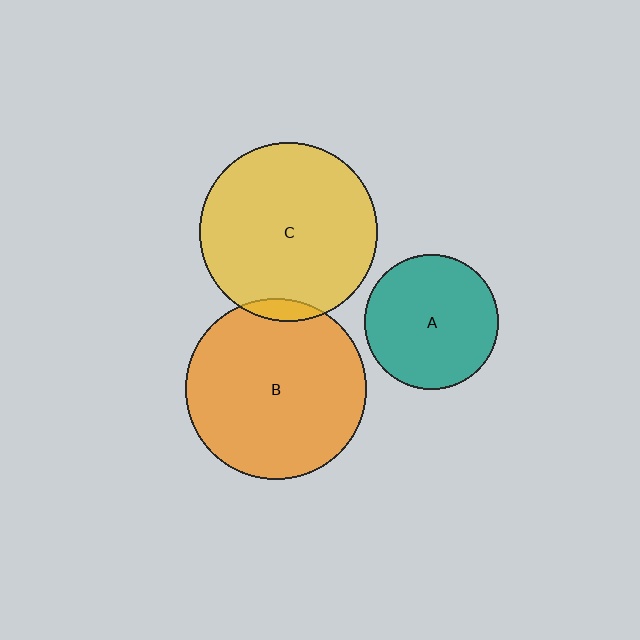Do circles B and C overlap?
Yes.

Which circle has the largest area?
Circle B (orange).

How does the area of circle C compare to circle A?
Approximately 1.8 times.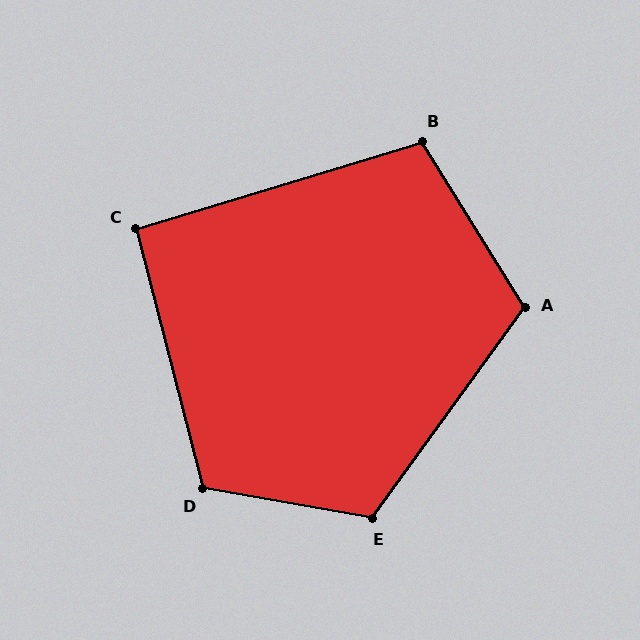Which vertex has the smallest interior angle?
C, at approximately 93 degrees.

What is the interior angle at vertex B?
Approximately 105 degrees (obtuse).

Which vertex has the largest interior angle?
E, at approximately 116 degrees.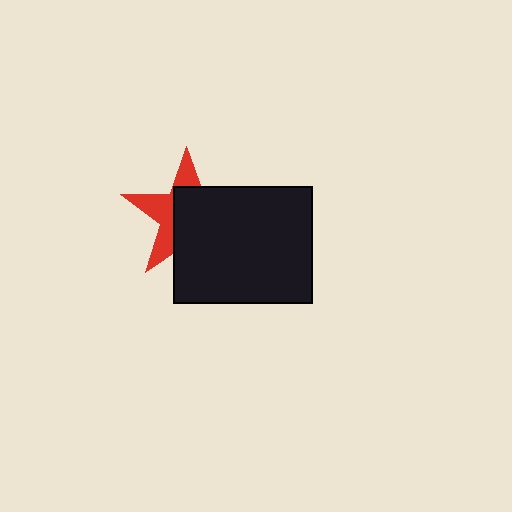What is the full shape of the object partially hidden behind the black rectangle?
The partially hidden object is a red star.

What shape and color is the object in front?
The object in front is a black rectangle.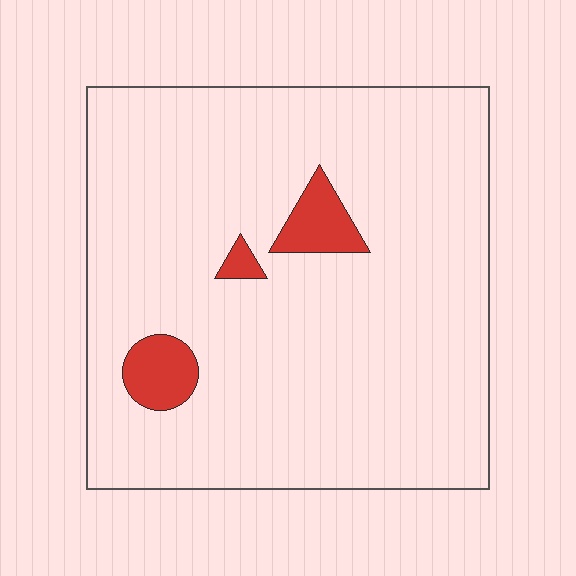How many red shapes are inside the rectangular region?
3.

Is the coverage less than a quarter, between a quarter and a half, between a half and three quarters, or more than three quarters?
Less than a quarter.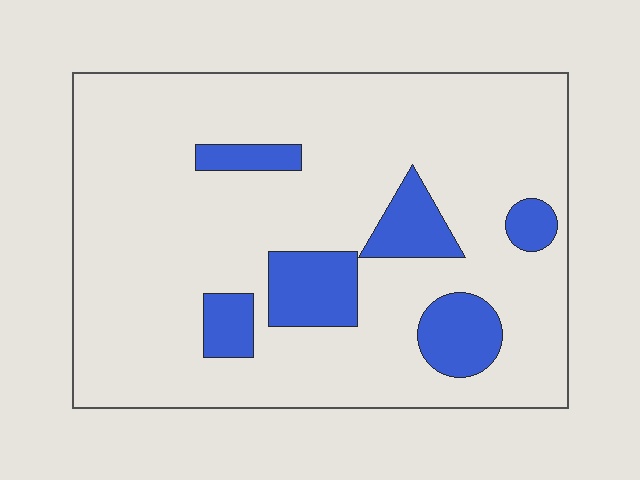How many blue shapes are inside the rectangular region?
6.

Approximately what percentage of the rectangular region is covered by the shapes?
Approximately 15%.